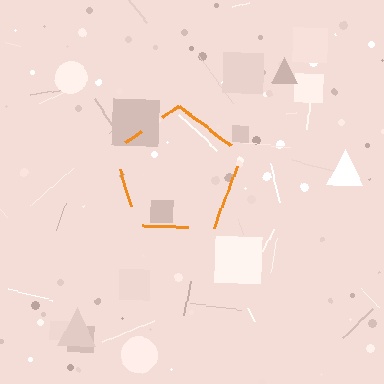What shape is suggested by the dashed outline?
The dashed outline suggests a pentagon.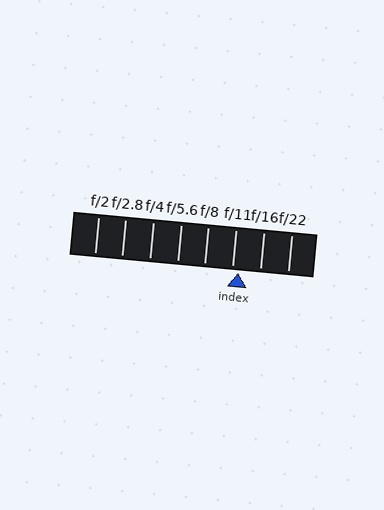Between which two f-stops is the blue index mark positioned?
The index mark is between f/11 and f/16.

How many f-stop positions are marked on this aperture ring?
There are 8 f-stop positions marked.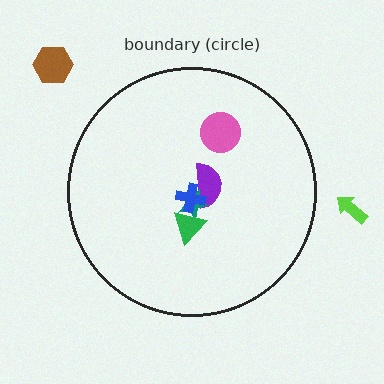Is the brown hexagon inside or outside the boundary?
Outside.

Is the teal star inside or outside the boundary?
Inside.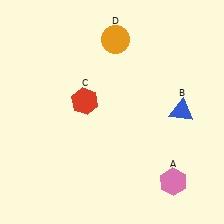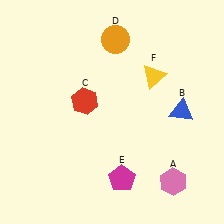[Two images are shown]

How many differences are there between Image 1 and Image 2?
There are 2 differences between the two images.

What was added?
A magenta pentagon (E), a yellow triangle (F) were added in Image 2.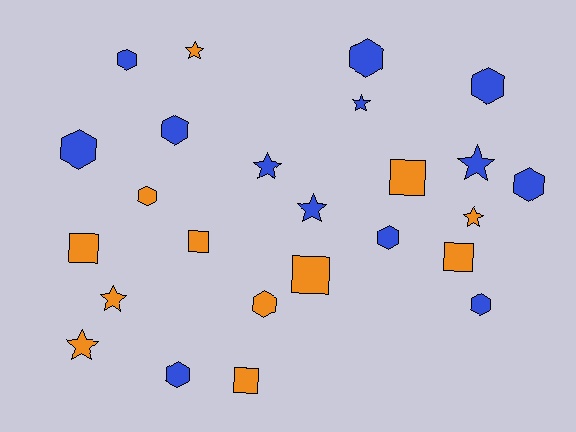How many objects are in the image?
There are 25 objects.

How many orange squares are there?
There are 6 orange squares.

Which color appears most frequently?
Blue, with 13 objects.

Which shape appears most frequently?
Hexagon, with 11 objects.